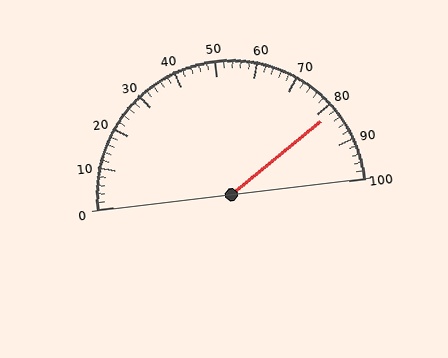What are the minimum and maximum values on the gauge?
The gauge ranges from 0 to 100.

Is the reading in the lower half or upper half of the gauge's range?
The reading is in the upper half of the range (0 to 100).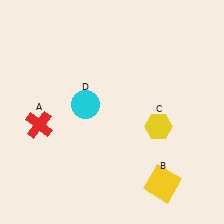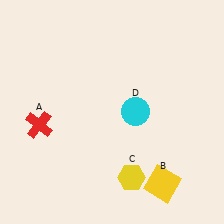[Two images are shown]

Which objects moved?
The objects that moved are: the yellow hexagon (C), the cyan circle (D).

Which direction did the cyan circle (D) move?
The cyan circle (D) moved right.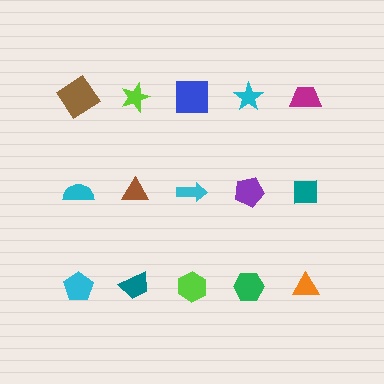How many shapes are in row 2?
5 shapes.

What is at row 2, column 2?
A brown triangle.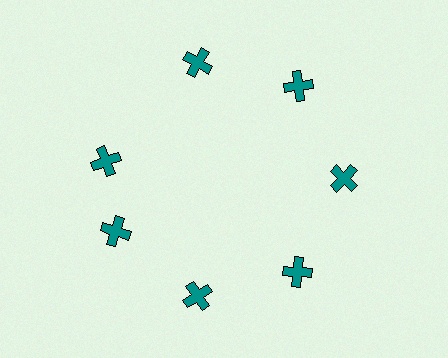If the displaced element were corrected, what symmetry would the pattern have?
It would have 7-fold rotational symmetry — the pattern would map onto itself every 51 degrees.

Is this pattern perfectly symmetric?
No. The 7 teal crosses are arranged in a ring, but one element near the 10 o'clock position is rotated out of alignment along the ring, breaking the 7-fold rotational symmetry.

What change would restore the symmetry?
The symmetry would be restored by rotating it back into even spacing with its neighbors so that all 7 crosses sit at equal angles and equal distance from the center.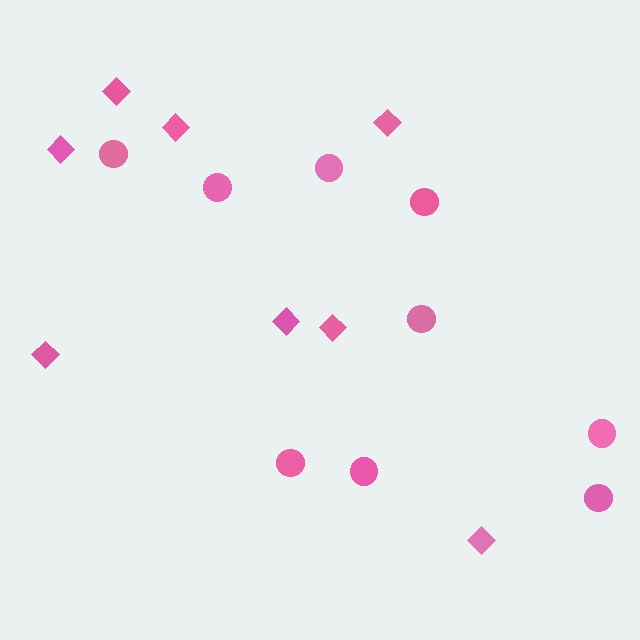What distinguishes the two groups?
There are 2 groups: one group of circles (9) and one group of diamonds (8).